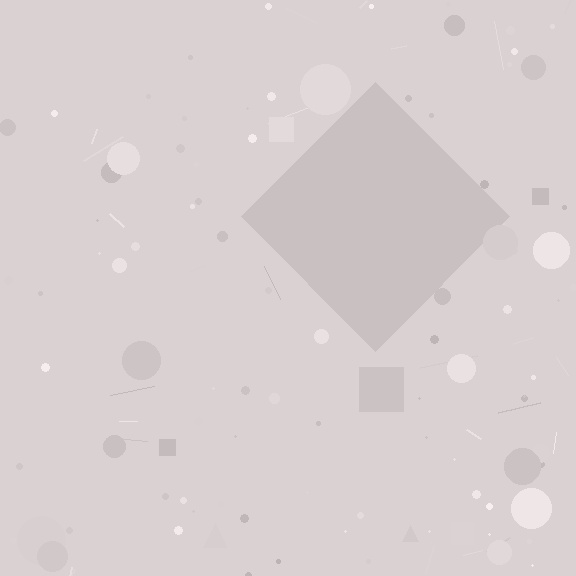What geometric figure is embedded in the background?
A diamond is embedded in the background.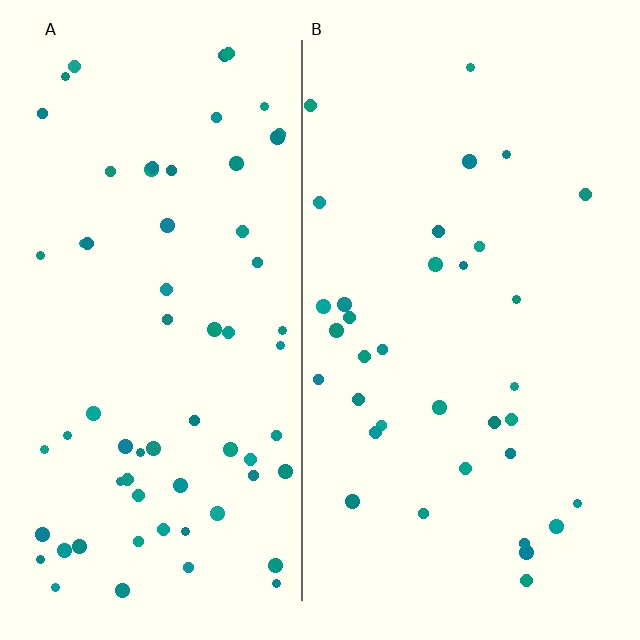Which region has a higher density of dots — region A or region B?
A (the left).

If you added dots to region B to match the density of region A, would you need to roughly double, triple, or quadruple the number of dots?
Approximately double.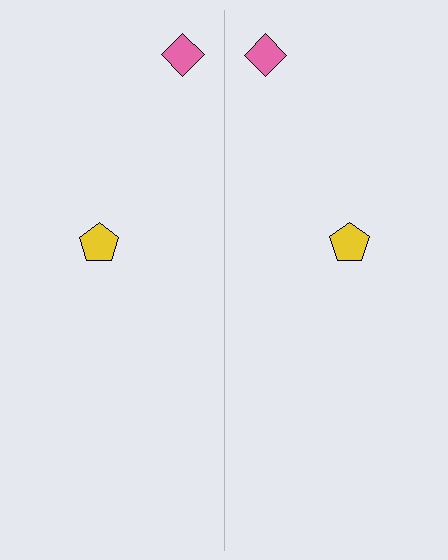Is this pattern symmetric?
Yes, this pattern has bilateral (reflection) symmetry.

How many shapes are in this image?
There are 4 shapes in this image.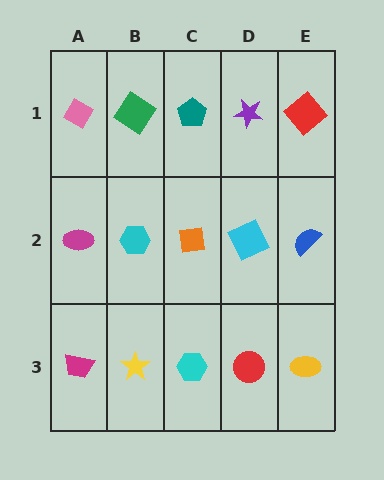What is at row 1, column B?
A green diamond.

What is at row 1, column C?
A teal pentagon.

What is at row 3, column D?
A red circle.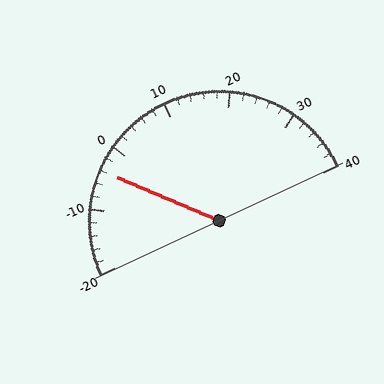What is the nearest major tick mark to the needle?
The nearest major tick mark is 0.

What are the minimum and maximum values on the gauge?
The gauge ranges from -20 to 40.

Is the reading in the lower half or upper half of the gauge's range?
The reading is in the lower half of the range (-20 to 40).